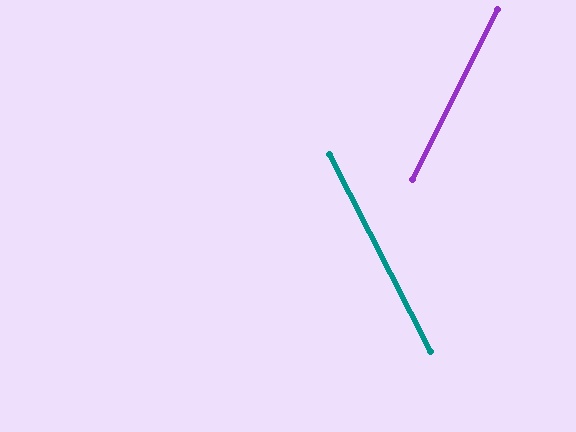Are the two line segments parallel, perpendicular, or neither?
Neither parallel nor perpendicular — they differ by about 54°.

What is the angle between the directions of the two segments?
Approximately 54 degrees.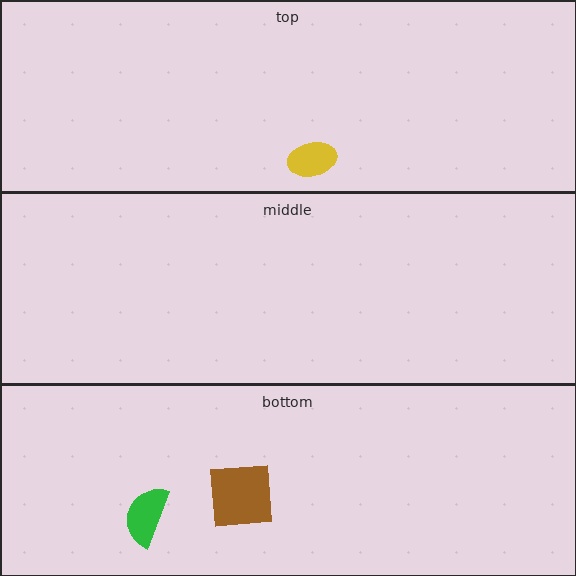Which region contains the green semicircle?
The bottom region.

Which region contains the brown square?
The bottom region.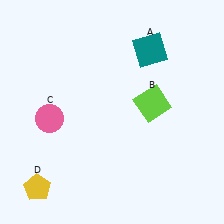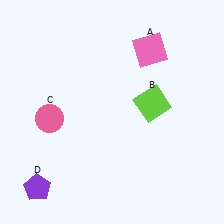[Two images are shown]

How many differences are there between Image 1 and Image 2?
There are 2 differences between the two images.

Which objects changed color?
A changed from teal to pink. D changed from yellow to purple.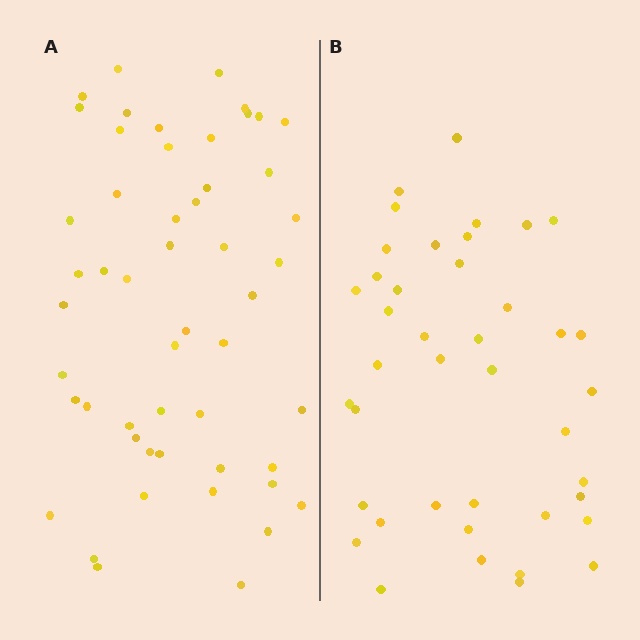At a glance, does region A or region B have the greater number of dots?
Region A (the left region) has more dots.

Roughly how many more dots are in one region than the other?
Region A has roughly 12 or so more dots than region B.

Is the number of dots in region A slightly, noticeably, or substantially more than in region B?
Region A has noticeably more, but not dramatically so. The ratio is roughly 1.3 to 1.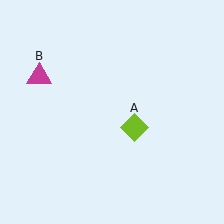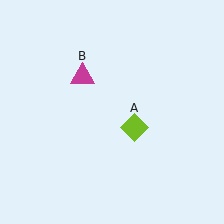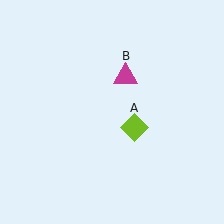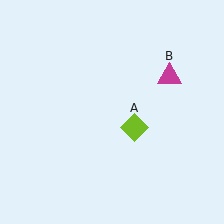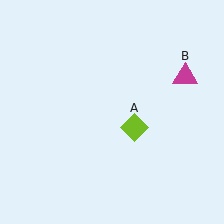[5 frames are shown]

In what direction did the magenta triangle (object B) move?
The magenta triangle (object B) moved right.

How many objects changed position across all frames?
1 object changed position: magenta triangle (object B).